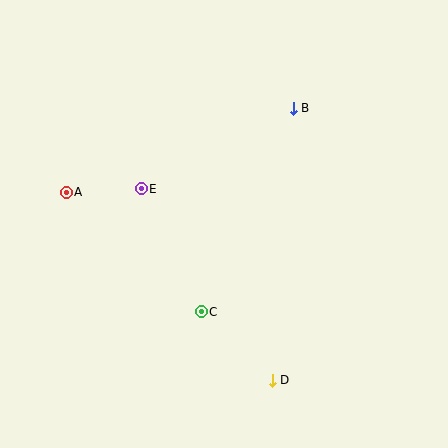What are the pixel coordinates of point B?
Point B is at (293, 108).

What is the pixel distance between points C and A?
The distance between C and A is 180 pixels.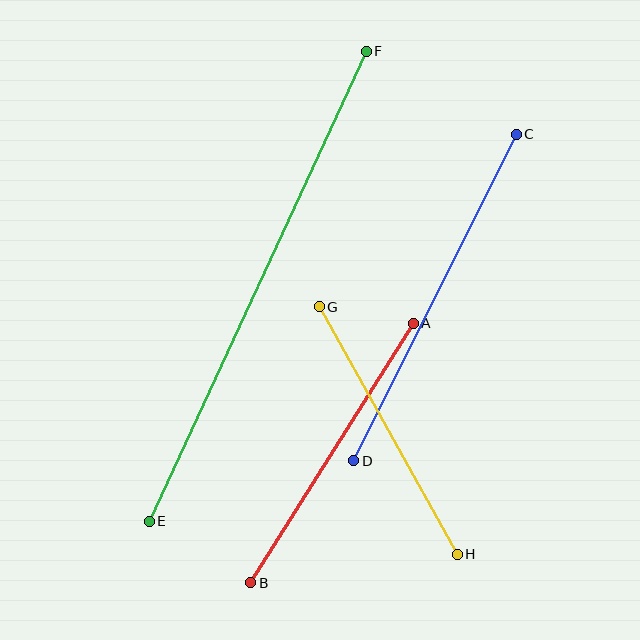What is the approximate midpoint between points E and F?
The midpoint is at approximately (258, 286) pixels.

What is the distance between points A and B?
The distance is approximately 306 pixels.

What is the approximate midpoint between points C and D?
The midpoint is at approximately (435, 297) pixels.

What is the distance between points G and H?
The distance is approximately 283 pixels.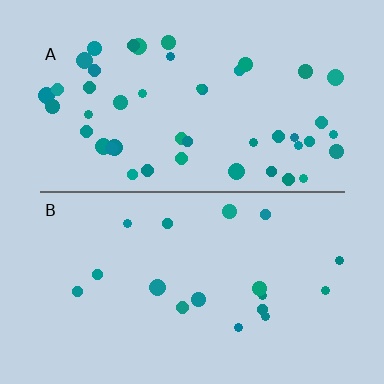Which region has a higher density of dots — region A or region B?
A (the top).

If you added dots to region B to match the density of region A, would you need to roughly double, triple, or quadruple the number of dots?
Approximately triple.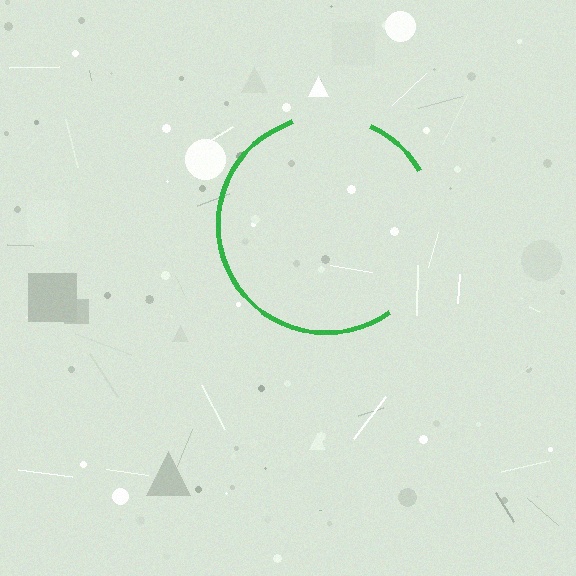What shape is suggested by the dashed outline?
The dashed outline suggests a circle.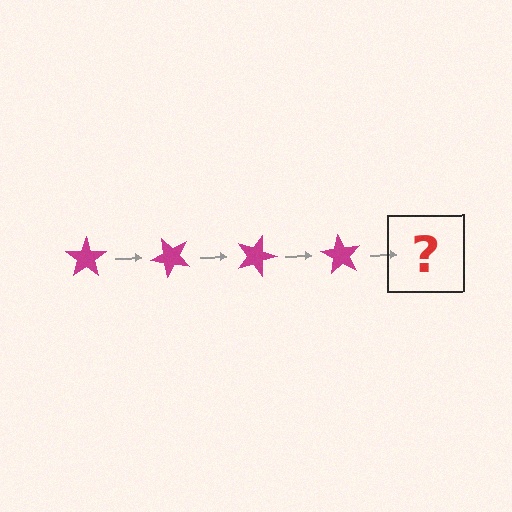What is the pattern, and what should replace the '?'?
The pattern is that the star rotates 45 degrees each step. The '?' should be a magenta star rotated 180 degrees.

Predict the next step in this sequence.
The next step is a magenta star rotated 180 degrees.